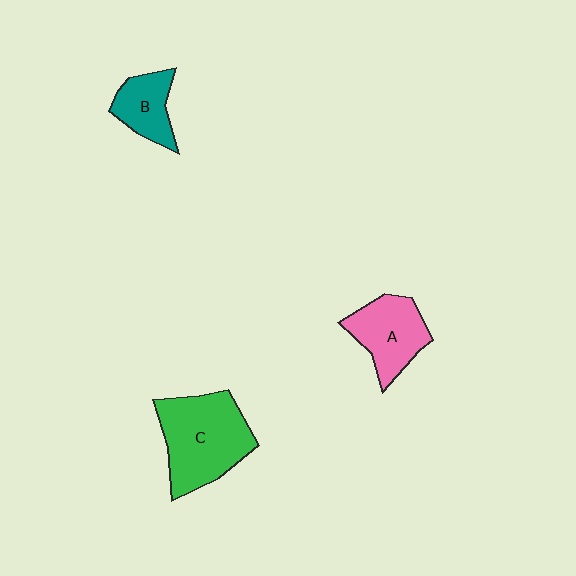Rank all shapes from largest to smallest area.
From largest to smallest: C (green), A (pink), B (teal).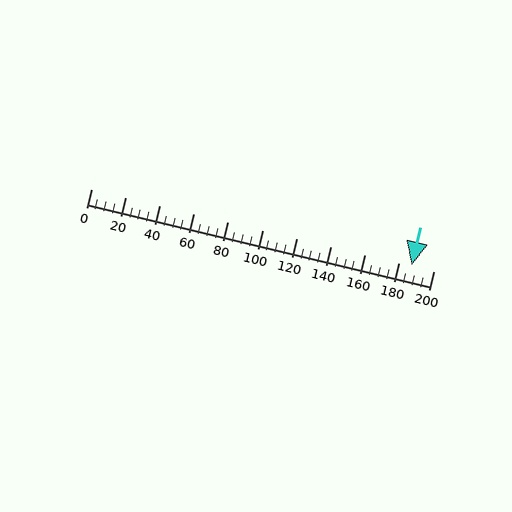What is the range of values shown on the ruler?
The ruler shows values from 0 to 200.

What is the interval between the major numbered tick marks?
The major tick marks are spaced 20 units apart.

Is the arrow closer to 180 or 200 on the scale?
The arrow is closer to 180.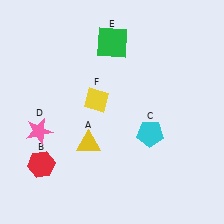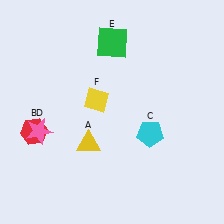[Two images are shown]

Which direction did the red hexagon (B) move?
The red hexagon (B) moved up.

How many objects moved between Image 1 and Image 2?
1 object moved between the two images.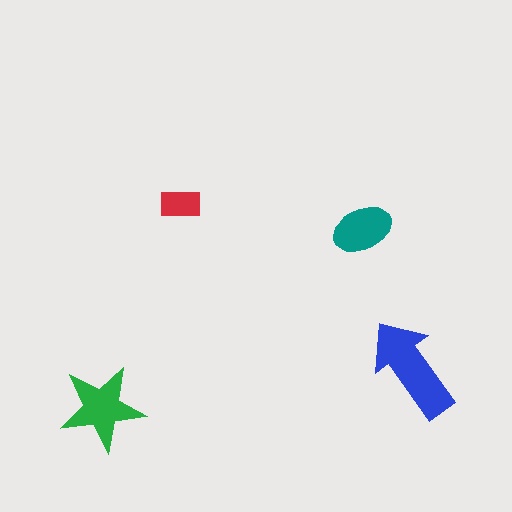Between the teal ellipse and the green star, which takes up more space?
The green star.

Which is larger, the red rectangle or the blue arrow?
The blue arrow.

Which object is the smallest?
The red rectangle.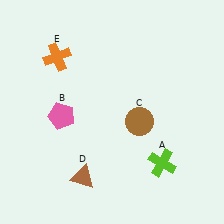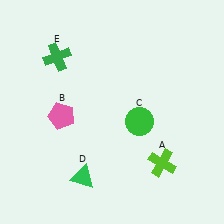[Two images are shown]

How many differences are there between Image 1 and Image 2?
There are 3 differences between the two images.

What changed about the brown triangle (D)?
In Image 1, D is brown. In Image 2, it changed to green.